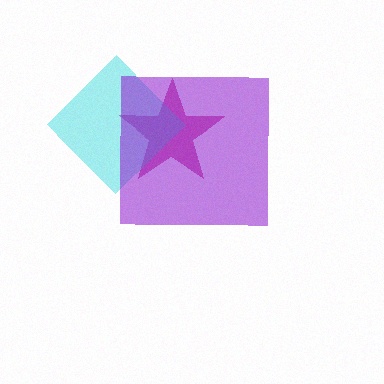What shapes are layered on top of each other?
The layered shapes are: a magenta star, a cyan diamond, a purple square.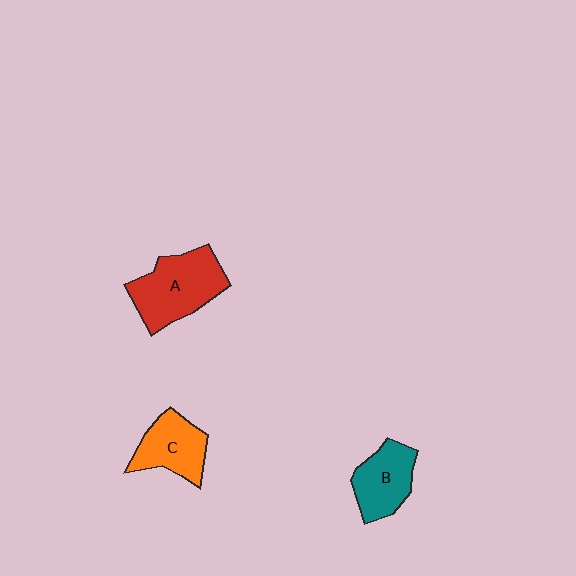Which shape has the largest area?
Shape A (red).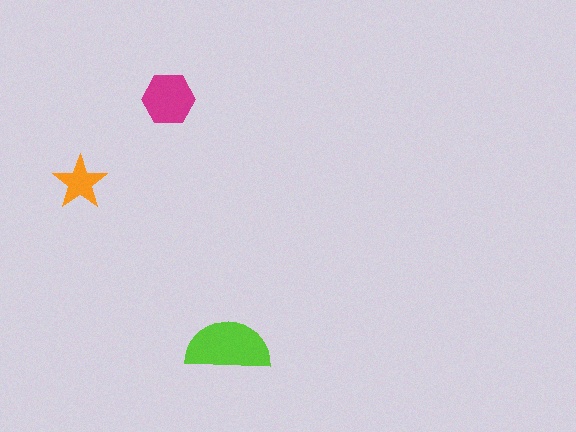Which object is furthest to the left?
The orange star is leftmost.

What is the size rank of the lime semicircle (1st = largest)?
1st.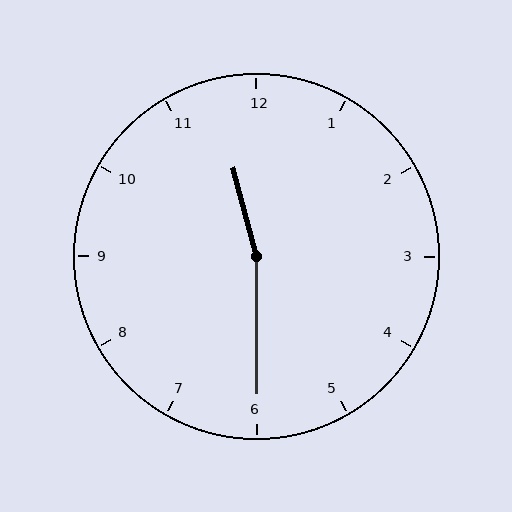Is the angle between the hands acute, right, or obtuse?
It is obtuse.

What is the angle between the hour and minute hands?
Approximately 165 degrees.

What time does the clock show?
11:30.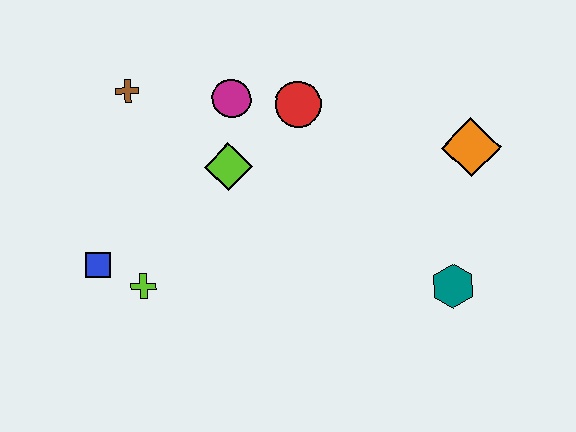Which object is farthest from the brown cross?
The teal hexagon is farthest from the brown cross.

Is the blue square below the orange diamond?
Yes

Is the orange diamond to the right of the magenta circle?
Yes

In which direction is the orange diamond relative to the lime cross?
The orange diamond is to the right of the lime cross.